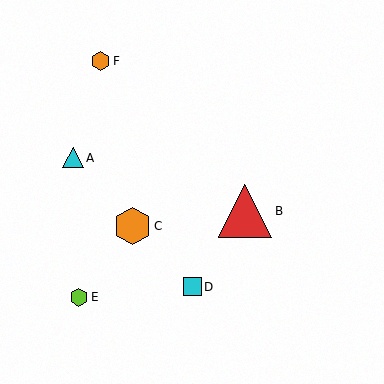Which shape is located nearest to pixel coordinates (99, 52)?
The orange hexagon (labeled F) at (100, 61) is nearest to that location.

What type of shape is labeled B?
Shape B is a red triangle.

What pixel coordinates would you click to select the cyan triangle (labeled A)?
Click at (73, 158) to select the cyan triangle A.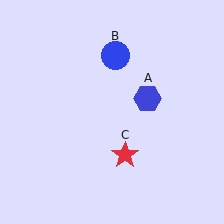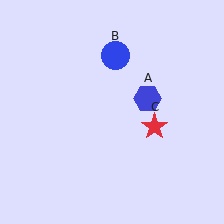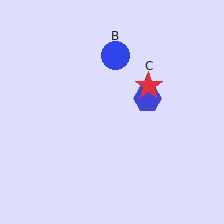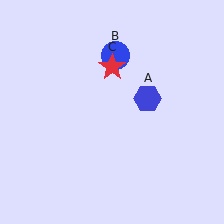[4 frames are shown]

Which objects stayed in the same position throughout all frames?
Blue hexagon (object A) and blue circle (object B) remained stationary.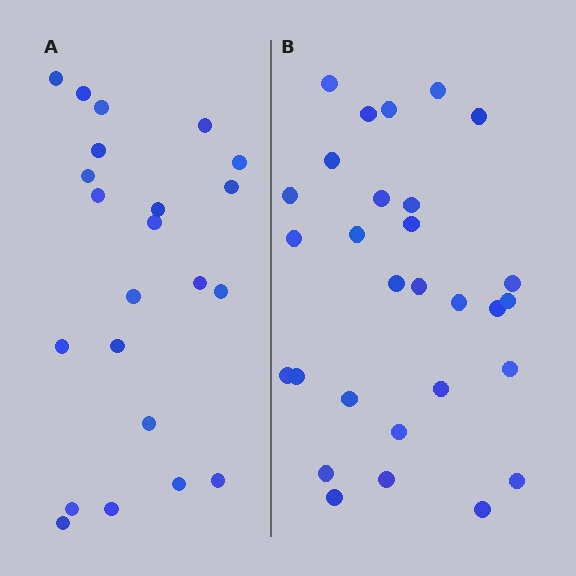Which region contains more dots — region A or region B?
Region B (the right region) has more dots.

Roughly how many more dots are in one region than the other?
Region B has roughly 8 or so more dots than region A.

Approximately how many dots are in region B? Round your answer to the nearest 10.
About 30 dots. (The exact count is 29, which rounds to 30.)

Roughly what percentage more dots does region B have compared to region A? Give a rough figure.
About 30% more.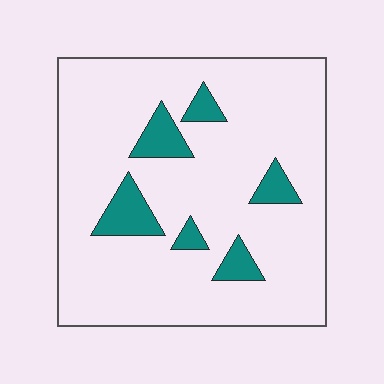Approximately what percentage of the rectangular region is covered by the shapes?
Approximately 10%.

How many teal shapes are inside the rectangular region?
6.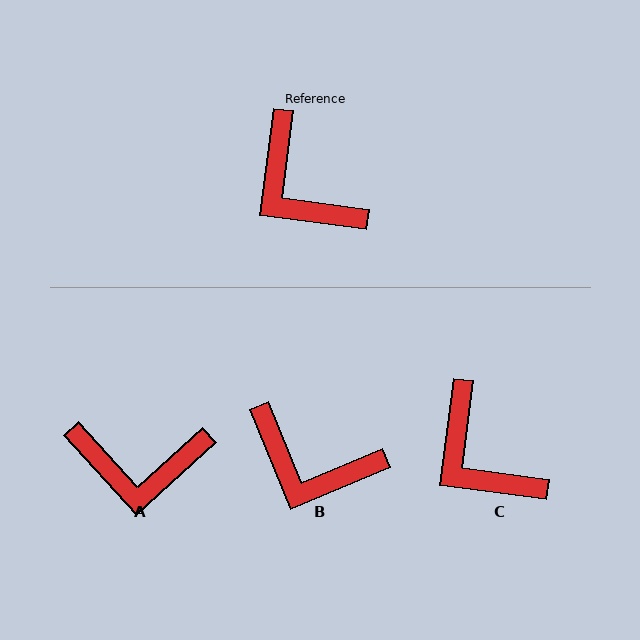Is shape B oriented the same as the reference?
No, it is off by about 30 degrees.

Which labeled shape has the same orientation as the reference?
C.